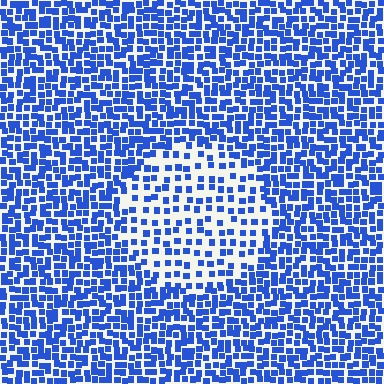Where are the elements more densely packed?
The elements are more densely packed outside the circle boundary.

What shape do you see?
I see a circle.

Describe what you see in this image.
The image contains small blue elements arranged at two different densities. A circle-shaped region is visible where the elements are less densely packed than the surrounding area.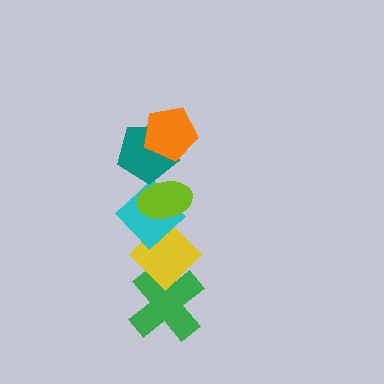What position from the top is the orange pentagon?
The orange pentagon is 1st from the top.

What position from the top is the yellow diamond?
The yellow diamond is 5th from the top.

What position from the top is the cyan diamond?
The cyan diamond is 4th from the top.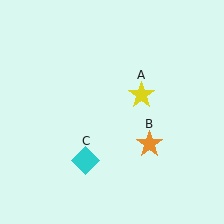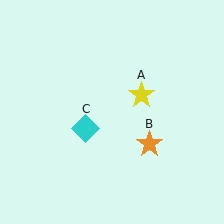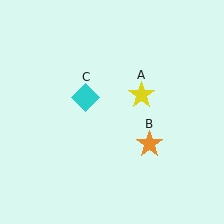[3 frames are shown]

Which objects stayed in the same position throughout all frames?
Yellow star (object A) and orange star (object B) remained stationary.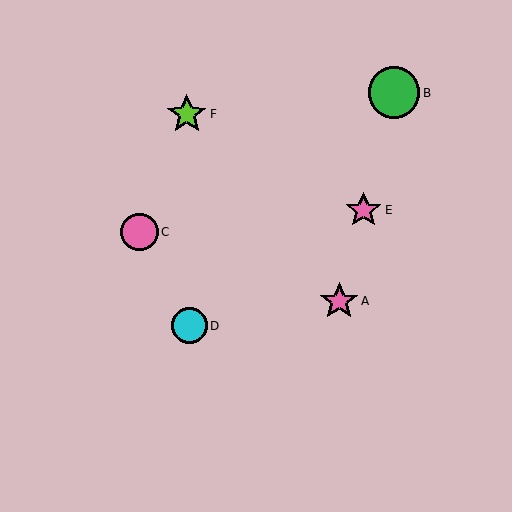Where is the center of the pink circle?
The center of the pink circle is at (139, 232).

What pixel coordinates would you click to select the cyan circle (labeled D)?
Click at (189, 326) to select the cyan circle D.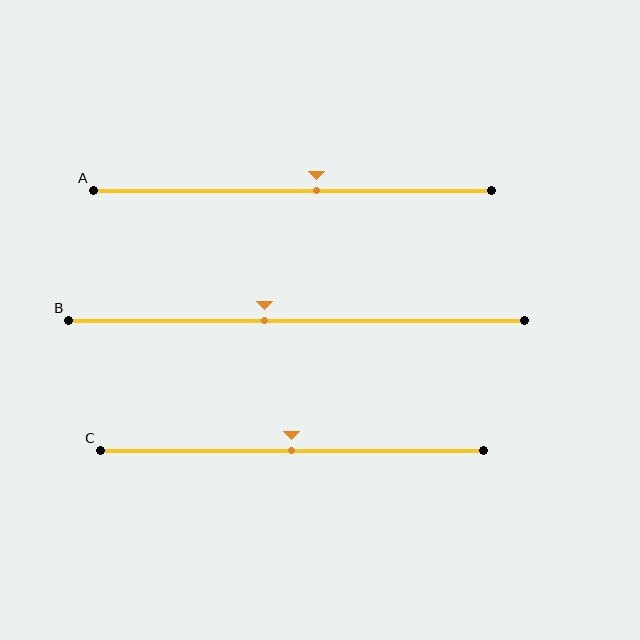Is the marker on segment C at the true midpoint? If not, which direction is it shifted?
Yes, the marker on segment C is at the true midpoint.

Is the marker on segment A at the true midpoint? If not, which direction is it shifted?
No, the marker on segment A is shifted to the right by about 6% of the segment length.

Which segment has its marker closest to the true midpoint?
Segment C has its marker closest to the true midpoint.